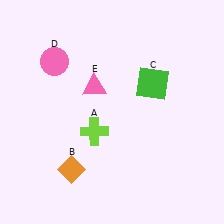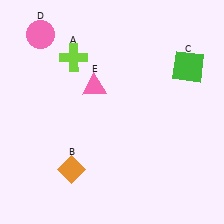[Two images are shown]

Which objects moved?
The objects that moved are: the lime cross (A), the green square (C), the pink circle (D).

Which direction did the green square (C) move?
The green square (C) moved right.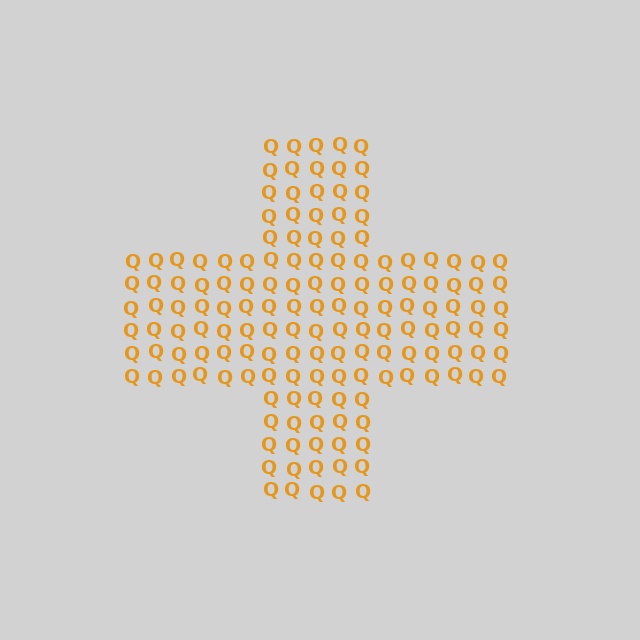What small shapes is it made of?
It is made of small letter Q's.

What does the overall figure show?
The overall figure shows a cross.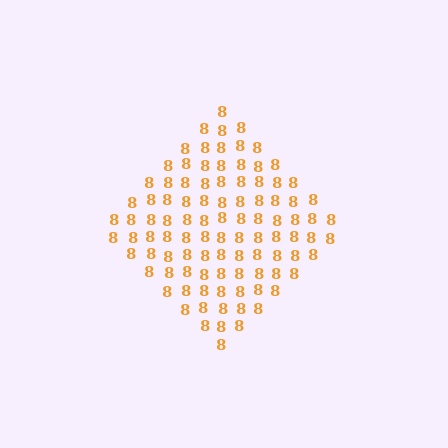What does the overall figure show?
The overall figure shows a diamond.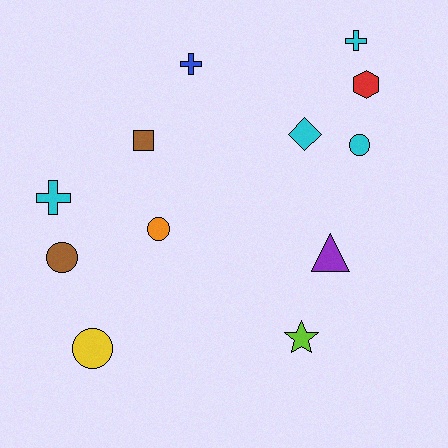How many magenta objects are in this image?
There are no magenta objects.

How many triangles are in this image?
There is 1 triangle.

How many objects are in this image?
There are 12 objects.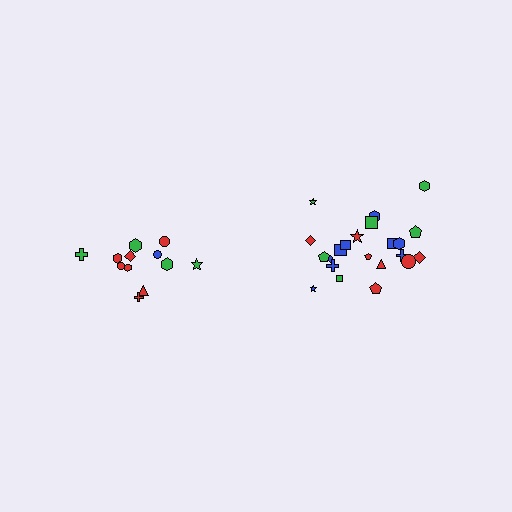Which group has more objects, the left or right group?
The right group.